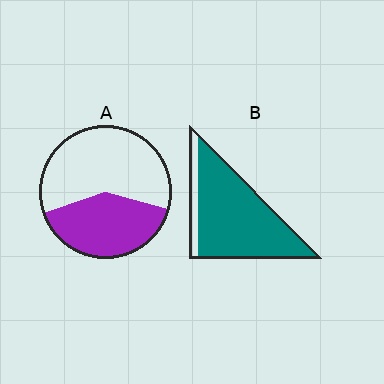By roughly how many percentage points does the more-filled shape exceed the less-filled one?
By roughly 45 percentage points (B over A).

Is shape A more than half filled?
No.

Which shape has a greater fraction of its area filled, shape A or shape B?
Shape B.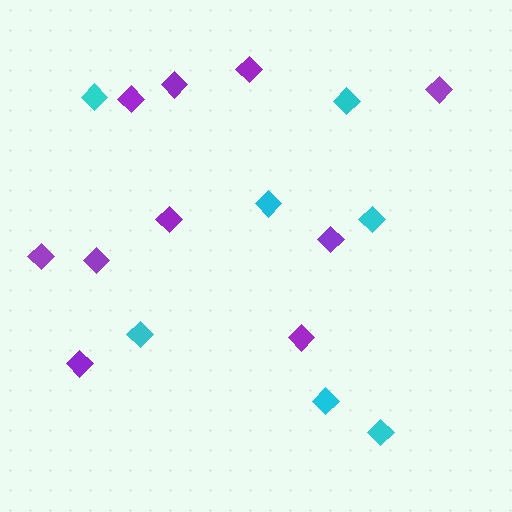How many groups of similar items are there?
There are 2 groups: one group of cyan diamonds (7) and one group of purple diamonds (10).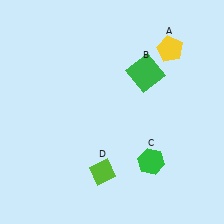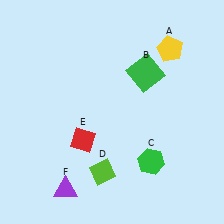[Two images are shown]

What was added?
A red diamond (E), a purple triangle (F) were added in Image 2.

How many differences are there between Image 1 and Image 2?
There are 2 differences between the two images.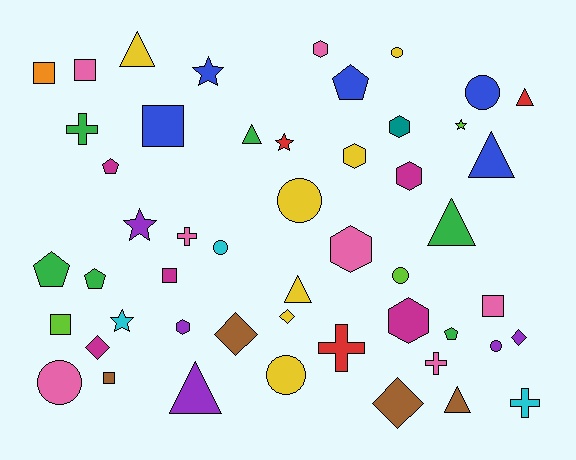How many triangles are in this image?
There are 8 triangles.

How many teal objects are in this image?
There is 1 teal object.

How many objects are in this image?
There are 50 objects.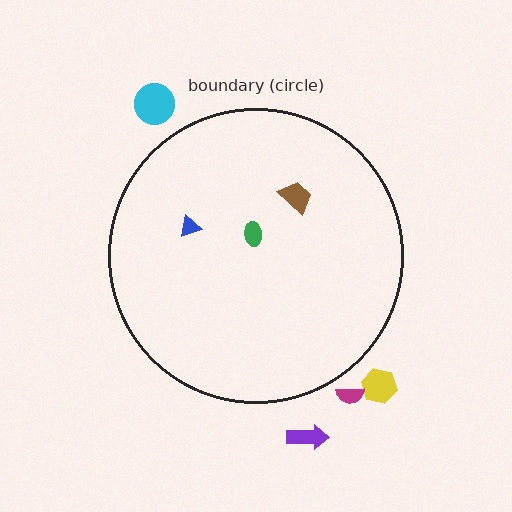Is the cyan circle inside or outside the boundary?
Outside.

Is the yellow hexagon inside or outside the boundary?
Outside.